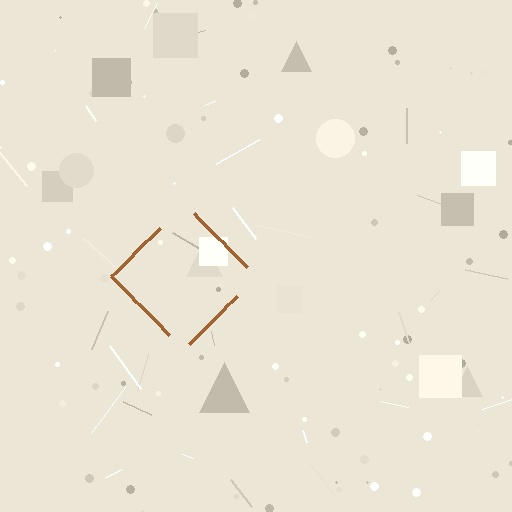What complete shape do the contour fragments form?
The contour fragments form a diamond.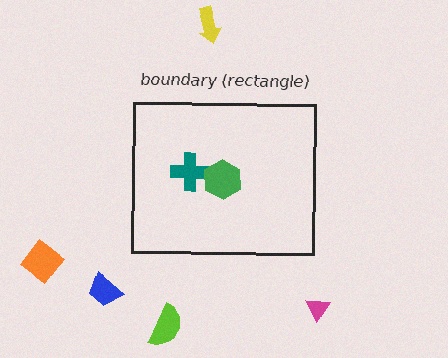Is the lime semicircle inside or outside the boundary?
Outside.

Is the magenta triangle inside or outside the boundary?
Outside.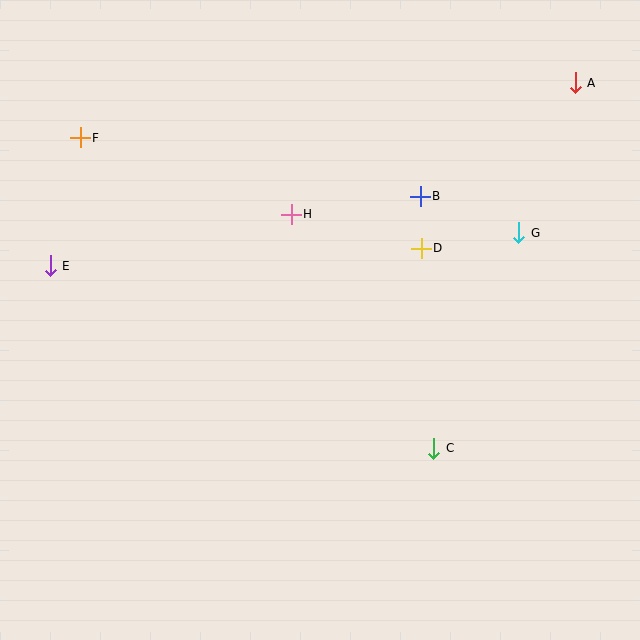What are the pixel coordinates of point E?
Point E is at (50, 266).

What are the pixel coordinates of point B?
Point B is at (420, 196).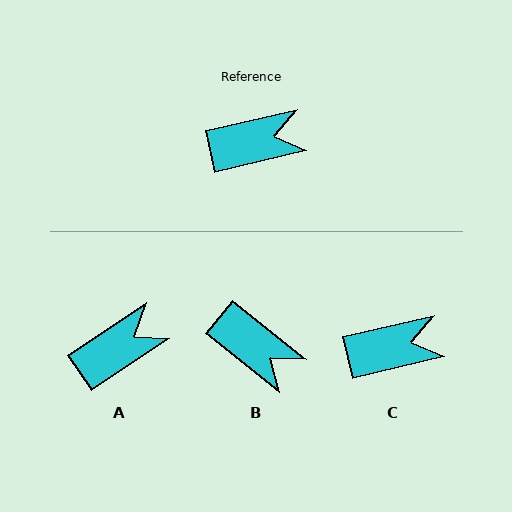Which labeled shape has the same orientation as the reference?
C.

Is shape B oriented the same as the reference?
No, it is off by about 52 degrees.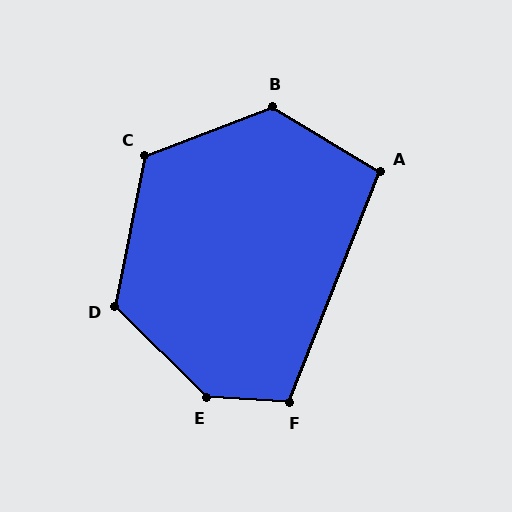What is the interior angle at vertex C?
Approximately 122 degrees (obtuse).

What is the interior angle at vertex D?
Approximately 124 degrees (obtuse).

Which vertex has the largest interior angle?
E, at approximately 138 degrees.